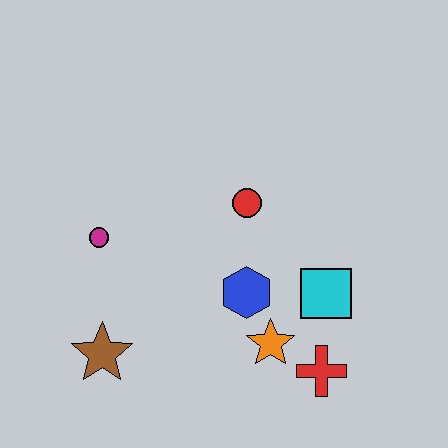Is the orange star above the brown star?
Yes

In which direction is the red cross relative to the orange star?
The red cross is to the right of the orange star.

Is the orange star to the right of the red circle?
Yes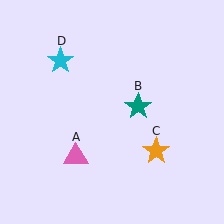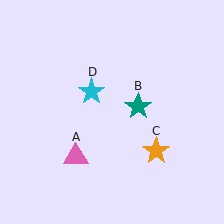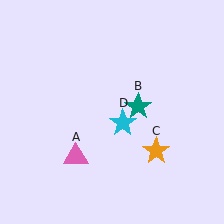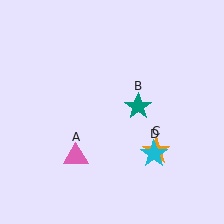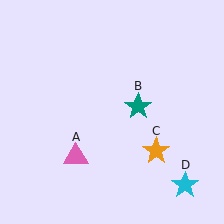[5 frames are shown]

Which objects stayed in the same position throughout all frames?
Pink triangle (object A) and teal star (object B) and orange star (object C) remained stationary.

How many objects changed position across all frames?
1 object changed position: cyan star (object D).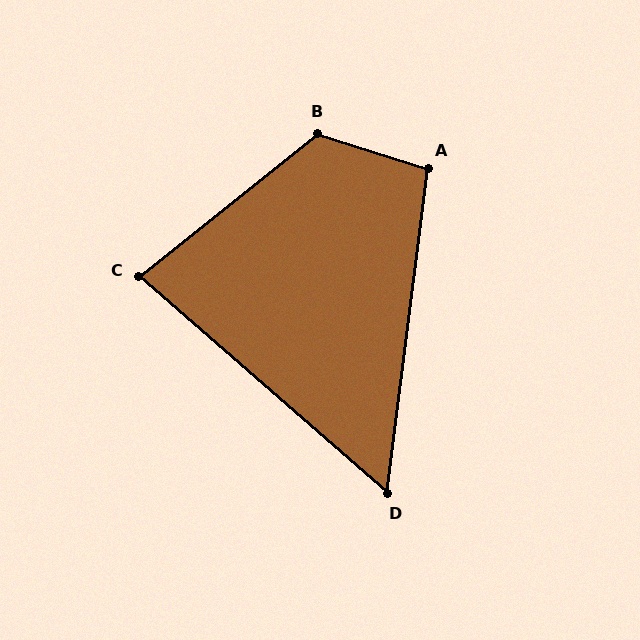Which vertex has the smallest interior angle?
D, at approximately 56 degrees.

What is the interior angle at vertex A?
Approximately 100 degrees (obtuse).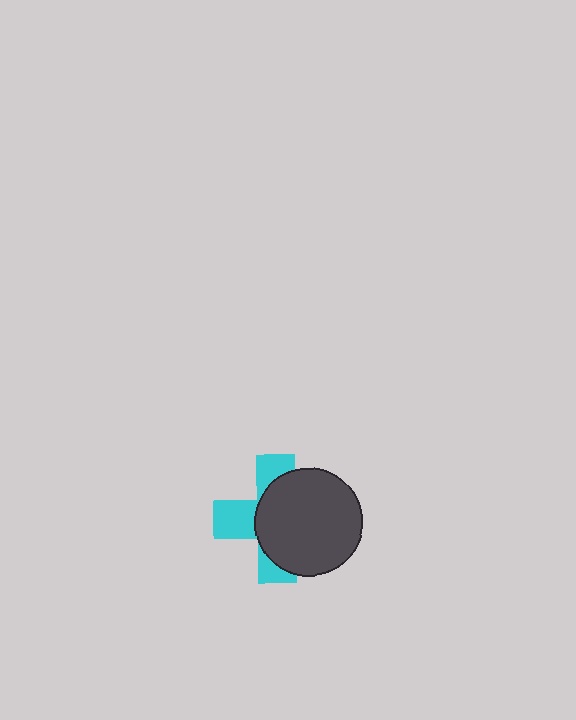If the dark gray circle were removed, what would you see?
You would see the complete cyan cross.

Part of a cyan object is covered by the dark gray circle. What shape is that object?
It is a cross.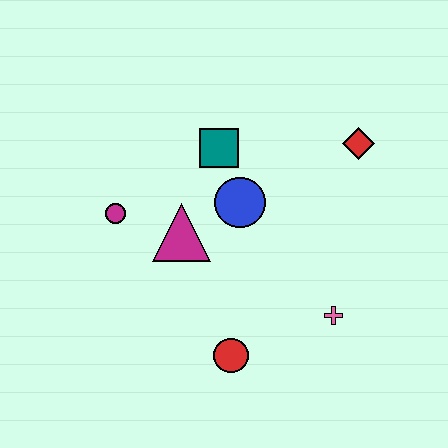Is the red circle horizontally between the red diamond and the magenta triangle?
Yes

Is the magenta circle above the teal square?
No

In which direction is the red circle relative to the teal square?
The red circle is below the teal square.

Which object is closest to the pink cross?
The red circle is closest to the pink cross.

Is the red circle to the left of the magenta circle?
No